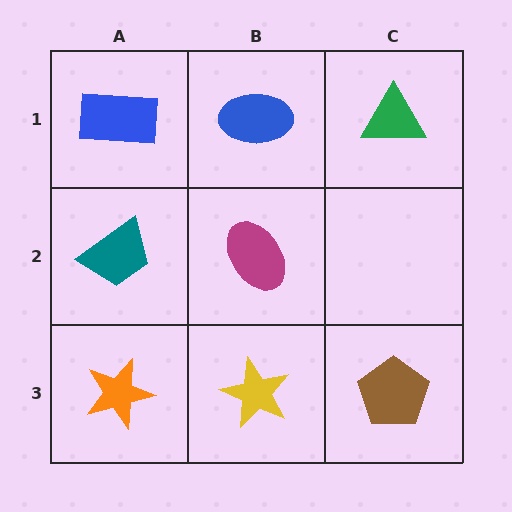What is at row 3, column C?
A brown pentagon.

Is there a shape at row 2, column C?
No, that cell is empty.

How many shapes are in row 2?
2 shapes.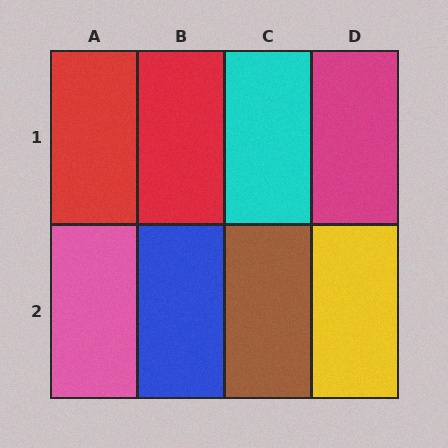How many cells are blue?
1 cell is blue.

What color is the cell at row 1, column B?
Red.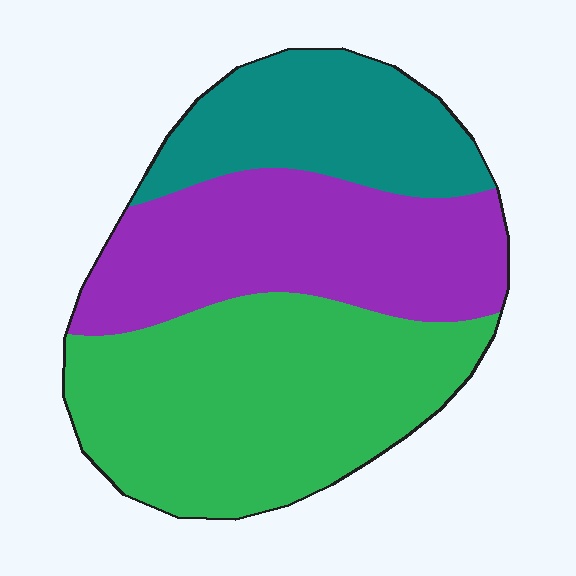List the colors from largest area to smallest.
From largest to smallest: green, purple, teal.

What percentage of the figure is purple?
Purple takes up about one third (1/3) of the figure.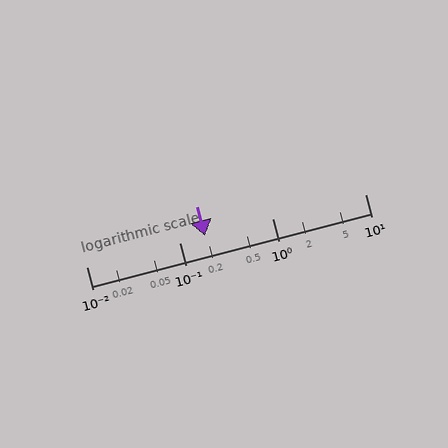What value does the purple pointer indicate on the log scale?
The pointer indicates approximately 0.19.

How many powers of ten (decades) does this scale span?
The scale spans 3 decades, from 0.01 to 10.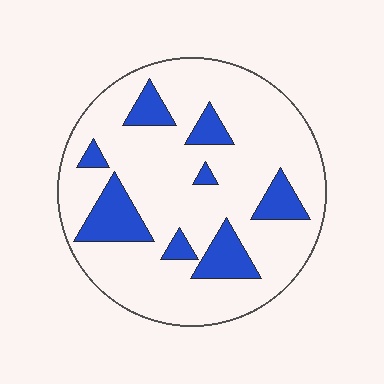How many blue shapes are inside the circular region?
8.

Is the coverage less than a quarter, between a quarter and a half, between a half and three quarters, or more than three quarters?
Less than a quarter.